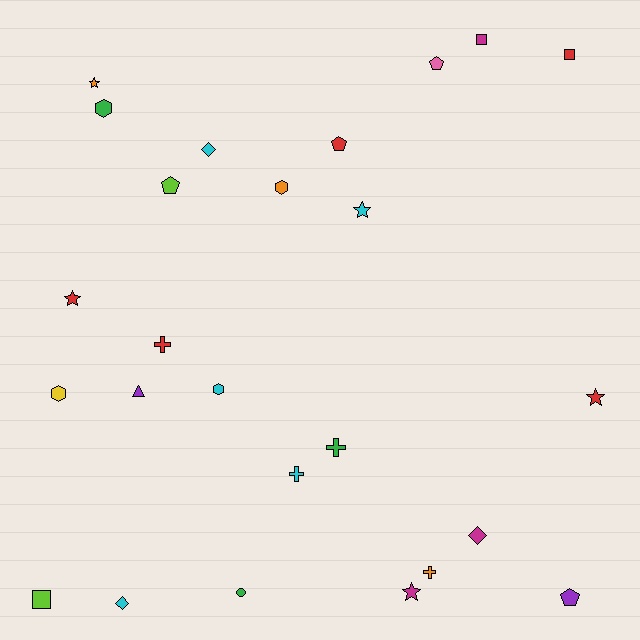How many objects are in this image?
There are 25 objects.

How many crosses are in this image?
There are 4 crosses.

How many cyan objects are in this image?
There are 5 cyan objects.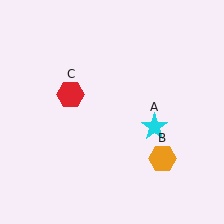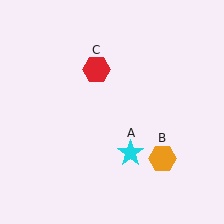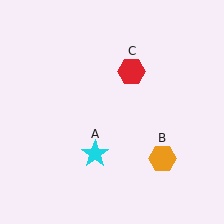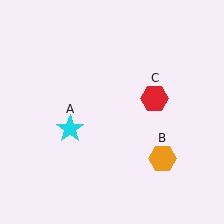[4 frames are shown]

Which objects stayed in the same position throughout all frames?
Orange hexagon (object B) remained stationary.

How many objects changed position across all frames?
2 objects changed position: cyan star (object A), red hexagon (object C).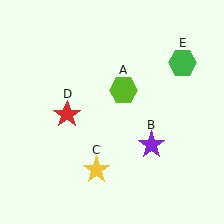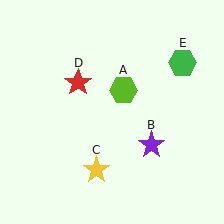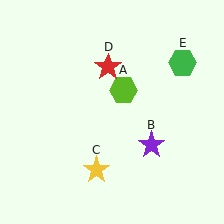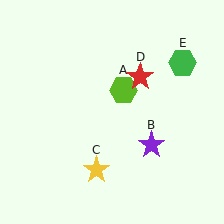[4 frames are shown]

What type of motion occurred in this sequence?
The red star (object D) rotated clockwise around the center of the scene.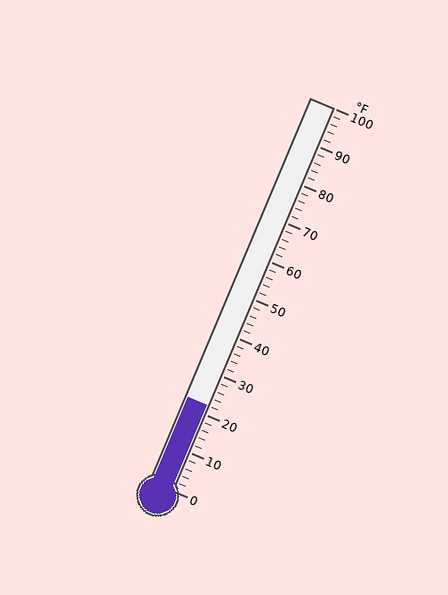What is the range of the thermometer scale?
The thermometer scale ranges from 0°F to 100°F.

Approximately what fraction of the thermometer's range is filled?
The thermometer is filled to approximately 20% of its range.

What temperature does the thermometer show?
The thermometer shows approximately 22°F.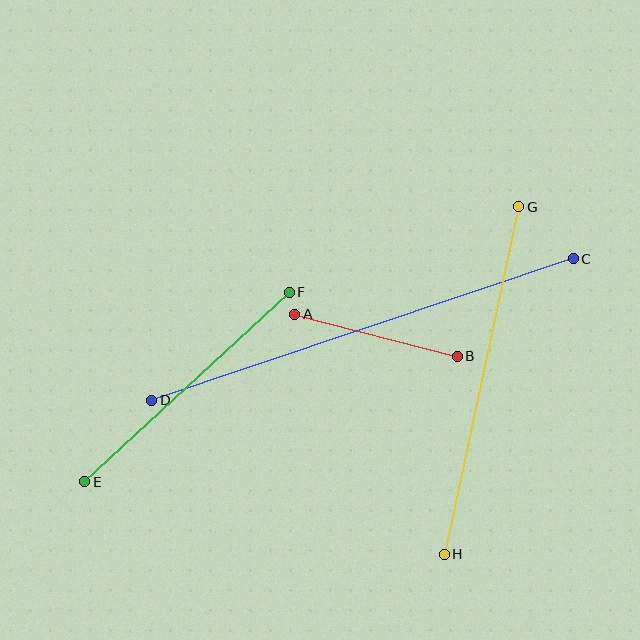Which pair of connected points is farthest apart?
Points C and D are farthest apart.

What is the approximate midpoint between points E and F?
The midpoint is at approximately (187, 387) pixels.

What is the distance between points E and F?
The distance is approximately 279 pixels.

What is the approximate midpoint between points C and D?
The midpoint is at approximately (363, 330) pixels.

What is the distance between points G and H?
The distance is approximately 355 pixels.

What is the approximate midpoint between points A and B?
The midpoint is at approximately (376, 335) pixels.